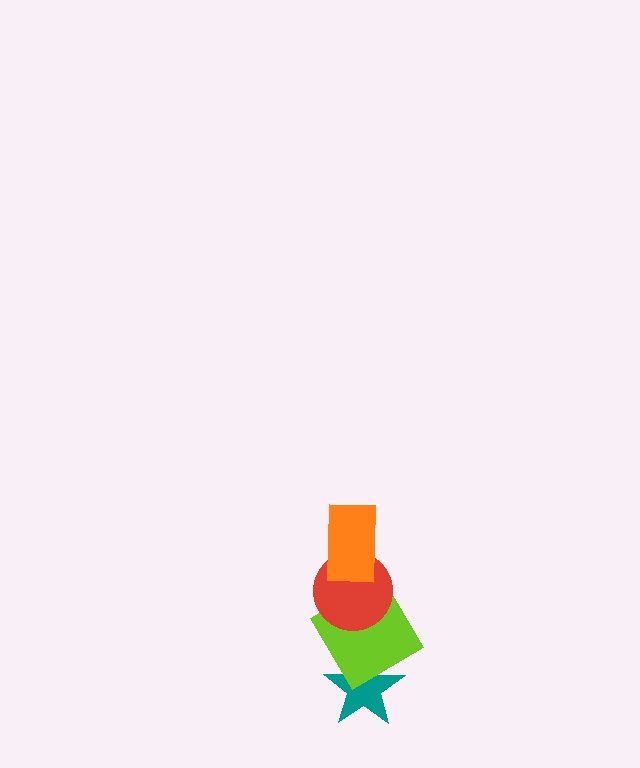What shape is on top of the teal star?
The lime diamond is on top of the teal star.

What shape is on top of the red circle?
The orange rectangle is on top of the red circle.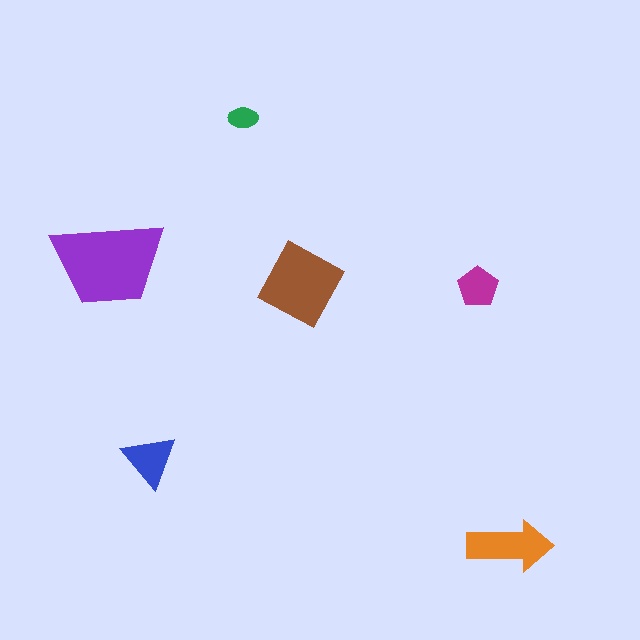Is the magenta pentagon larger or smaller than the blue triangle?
Smaller.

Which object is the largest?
The purple trapezoid.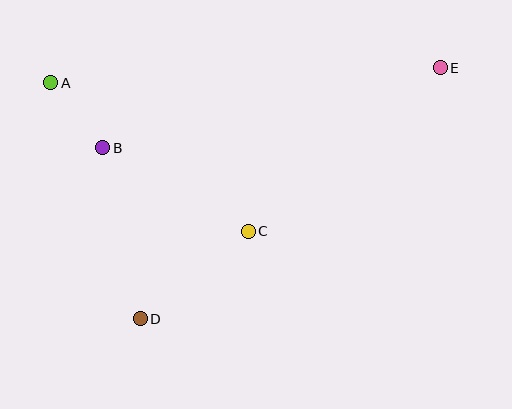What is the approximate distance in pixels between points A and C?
The distance between A and C is approximately 248 pixels.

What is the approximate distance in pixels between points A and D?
The distance between A and D is approximately 253 pixels.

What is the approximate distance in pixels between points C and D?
The distance between C and D is approximately 139 pixels.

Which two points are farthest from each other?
Points D and E are farthest from each other.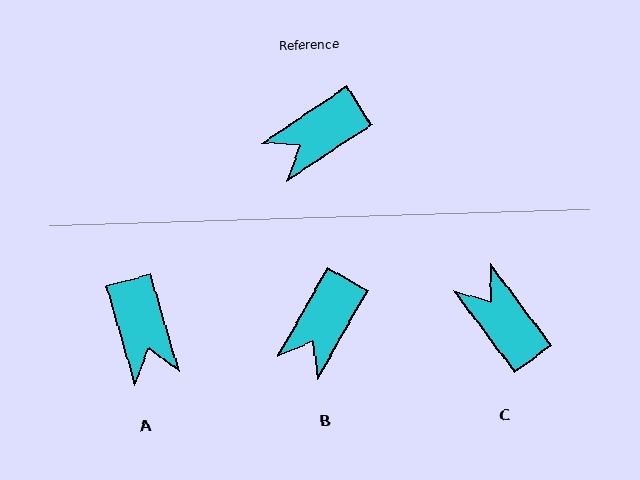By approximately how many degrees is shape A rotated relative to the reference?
Approximately 73 degrees counter-clockwise.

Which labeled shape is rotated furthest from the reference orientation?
C, about 87 degrees away.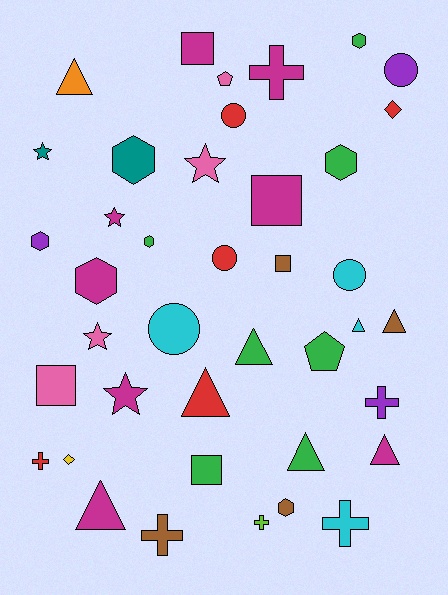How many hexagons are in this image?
There are 7 hexagons.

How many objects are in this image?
There are 40 objects.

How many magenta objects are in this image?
There are 8 magenta objects.